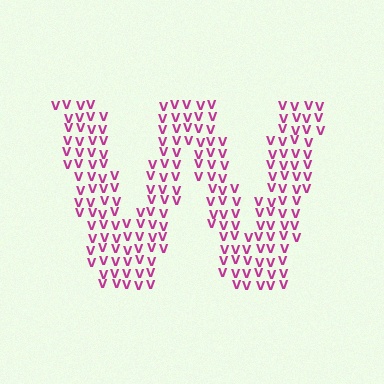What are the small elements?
The small elements are letter V's.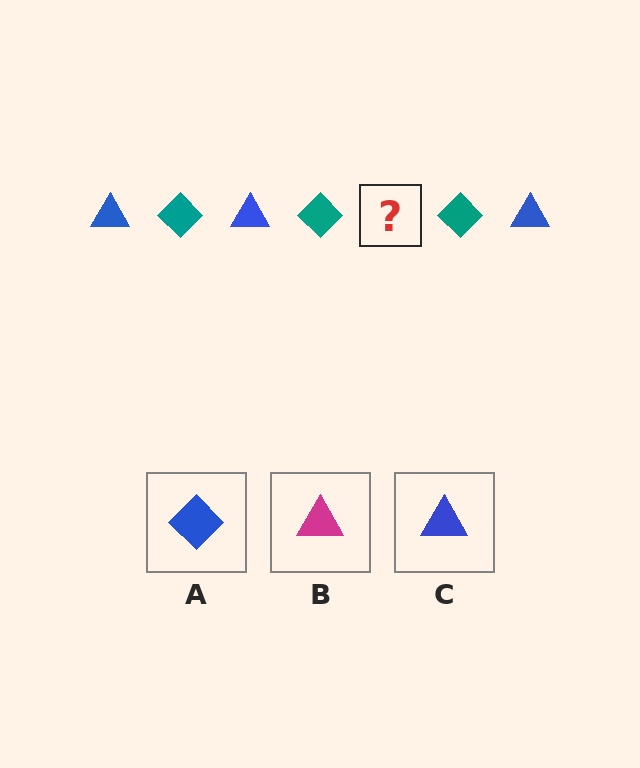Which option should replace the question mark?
Option C.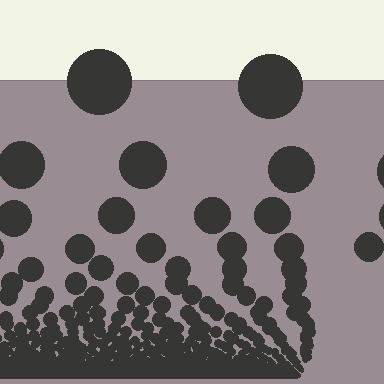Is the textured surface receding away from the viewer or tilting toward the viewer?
The surface appears to tilt toward the viewer. Texture elements get larger and sparser toward the top.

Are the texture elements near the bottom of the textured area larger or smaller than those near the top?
Smaller. The gradient is inverted — elements near the bottom are smaller and denser.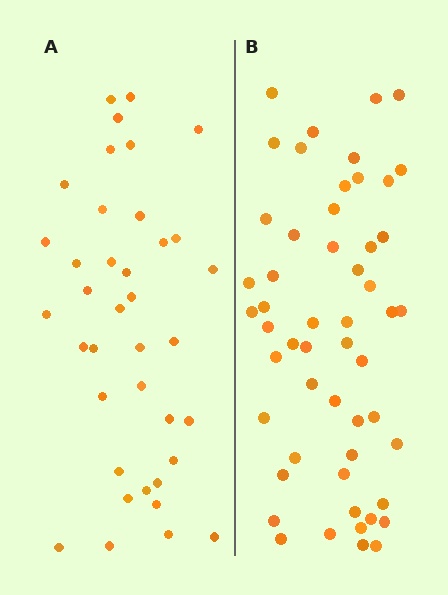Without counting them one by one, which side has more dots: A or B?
Region B (the right region) has more dots.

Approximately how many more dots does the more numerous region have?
Region B has approximately 15 more dots than region A.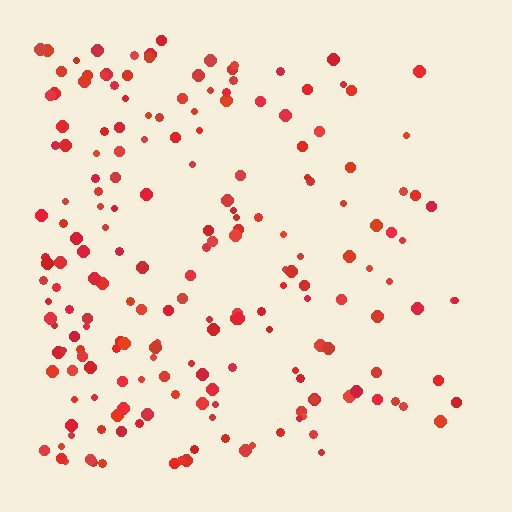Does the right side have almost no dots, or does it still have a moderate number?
Still a moderate number, just noticeably fewer than the left.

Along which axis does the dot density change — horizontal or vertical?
Horizontal.